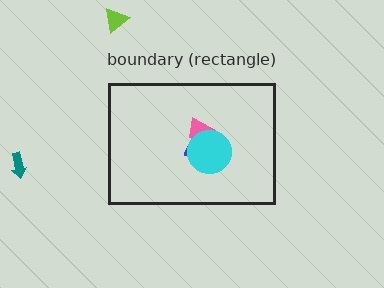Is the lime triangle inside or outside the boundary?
Outside.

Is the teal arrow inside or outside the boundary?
Outside.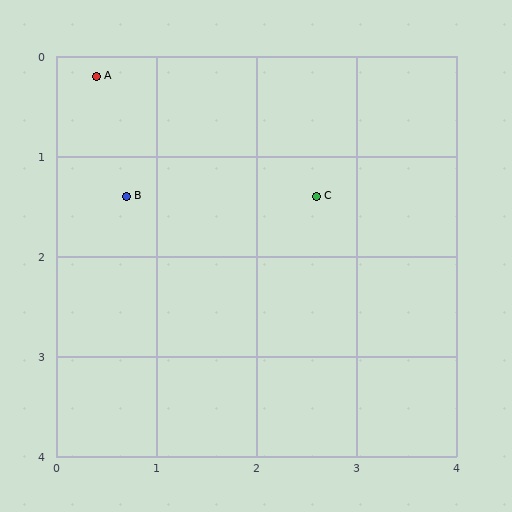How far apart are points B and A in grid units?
Points B and A are about 1.2 grid units apart.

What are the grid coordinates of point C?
Point C is at approximately (2.6, 1.4).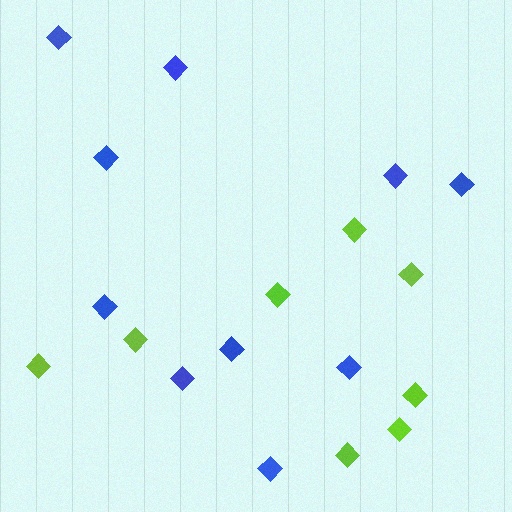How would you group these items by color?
There are 2 groups: one group of lime diamonds (8) and one group of blue diamonds (10).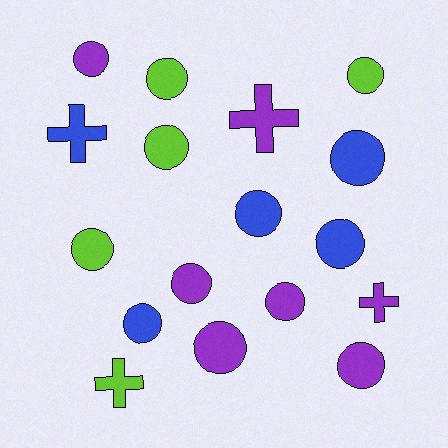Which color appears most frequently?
Purple, with 7 objects.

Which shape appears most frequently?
Circle, with 13 objects.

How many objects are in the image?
There are 17 objects.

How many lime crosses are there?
There is 1 lime cross.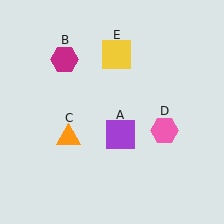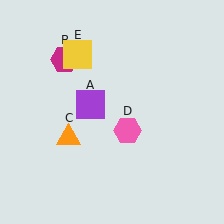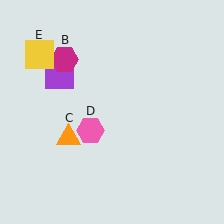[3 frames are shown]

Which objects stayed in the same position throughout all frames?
Magenta hexagon (object B) and orange triangle (object C) remained stationary.